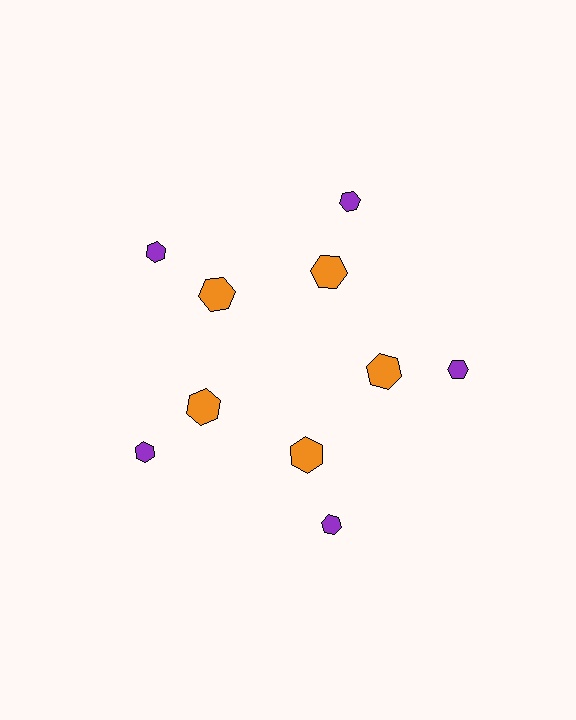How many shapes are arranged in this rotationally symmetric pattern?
There are 10 shapes, arranged in 5 groups of 2.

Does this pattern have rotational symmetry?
Yes, this pattern has 5-fold rotational symmetry. It looks the same after rotating 72 degrees around the center.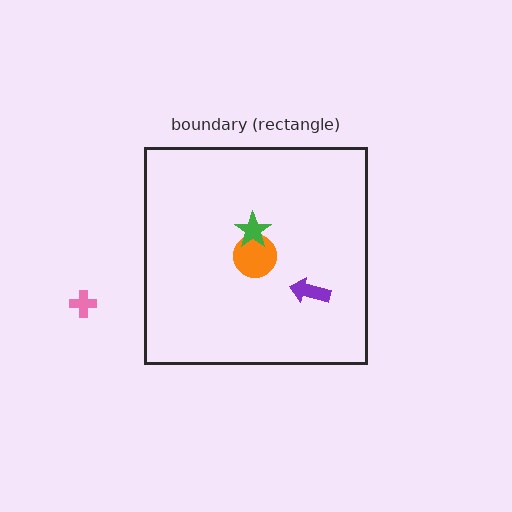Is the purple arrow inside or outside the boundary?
Inside.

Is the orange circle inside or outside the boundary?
Inside.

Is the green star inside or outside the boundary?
Inside.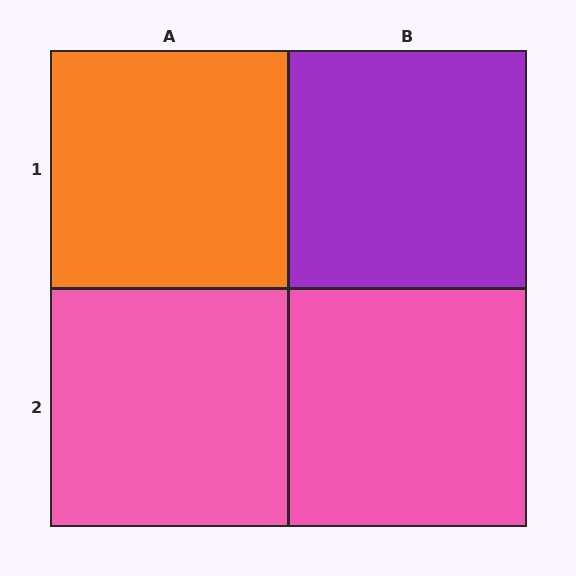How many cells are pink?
2 cells are pink.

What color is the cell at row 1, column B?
Purple.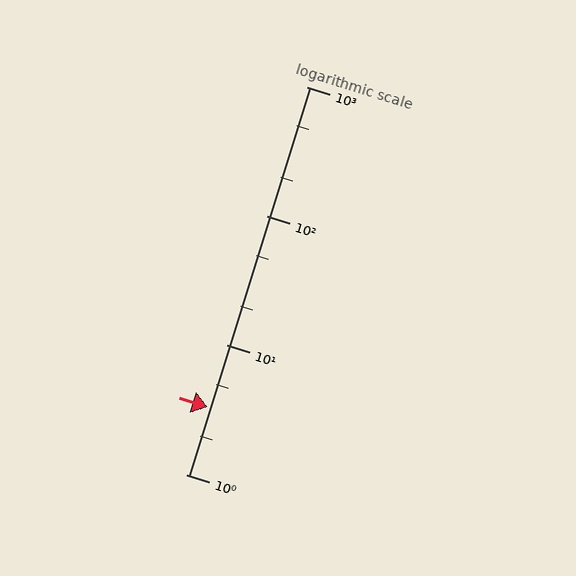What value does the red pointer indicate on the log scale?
The pointer indicates approximately 3.3.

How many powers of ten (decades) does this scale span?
The scale spans 3 decades, from 1 to 1000.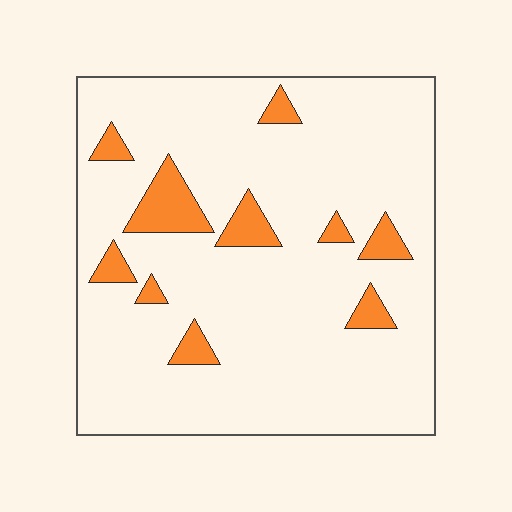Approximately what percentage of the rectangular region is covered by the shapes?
Approximately 10%.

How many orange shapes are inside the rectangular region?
10.